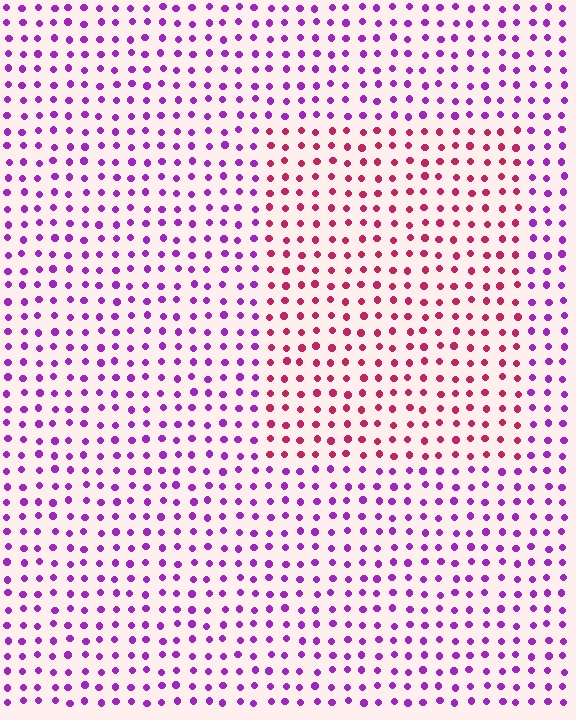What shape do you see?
I see a rectangle.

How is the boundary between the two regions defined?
The boundary is defined purely by a slight shift in hue (about 50 degrees). Spacing, size, and orientation are identical on both sides.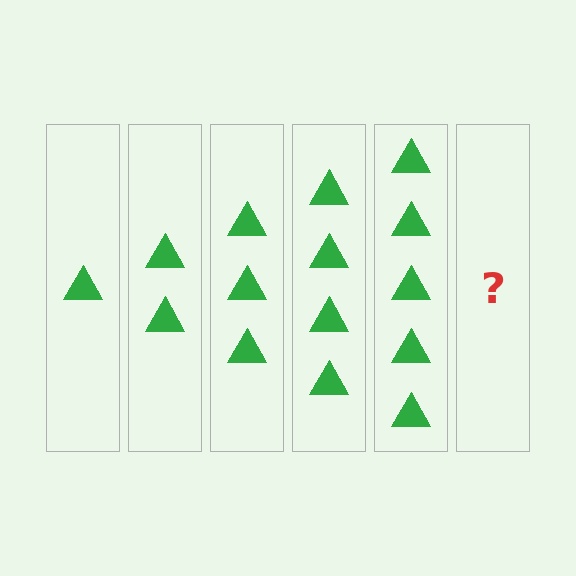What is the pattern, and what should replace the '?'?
The pattern is that each step adds one more triangle. The '?' should be 6 triangles.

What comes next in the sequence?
The next element should be 6 triangles.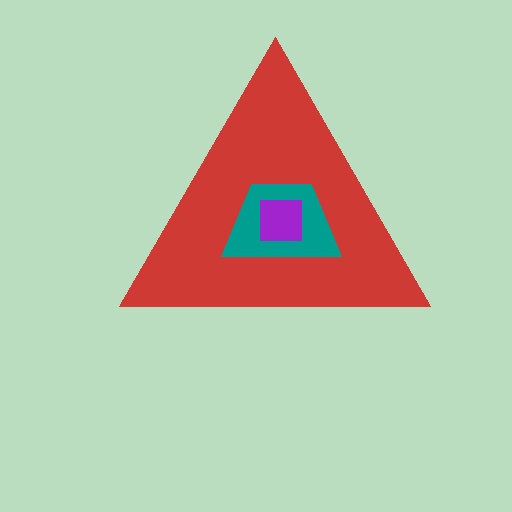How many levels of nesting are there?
3.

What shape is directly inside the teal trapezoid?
The purple square.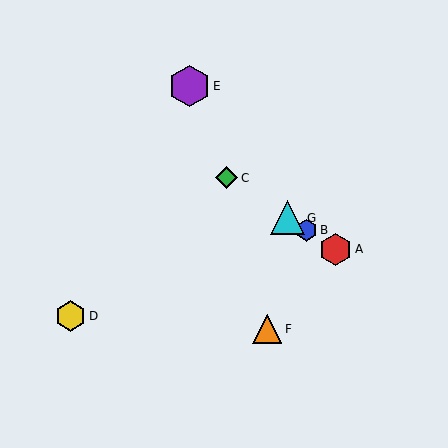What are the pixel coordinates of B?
Object B is at (306, 230).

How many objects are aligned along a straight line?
4 objects (A, B, C, G) are aligned along a straight line.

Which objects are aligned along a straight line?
Objects A, B, C, G are aligned along a straight line.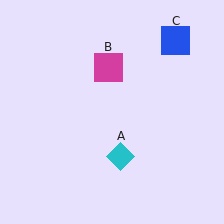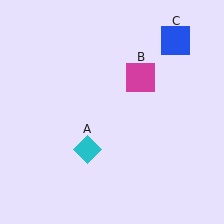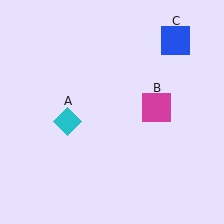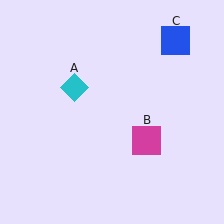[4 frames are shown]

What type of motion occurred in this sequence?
The cyan diamond (object A), magenta square (object B) rotated clockwise around the center of the scene.